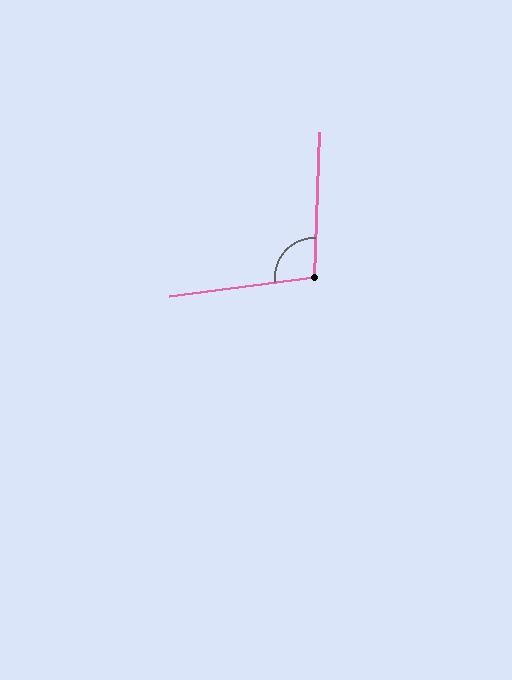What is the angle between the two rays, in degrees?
Approximately 99 degrees.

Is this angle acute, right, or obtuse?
It is obtuse.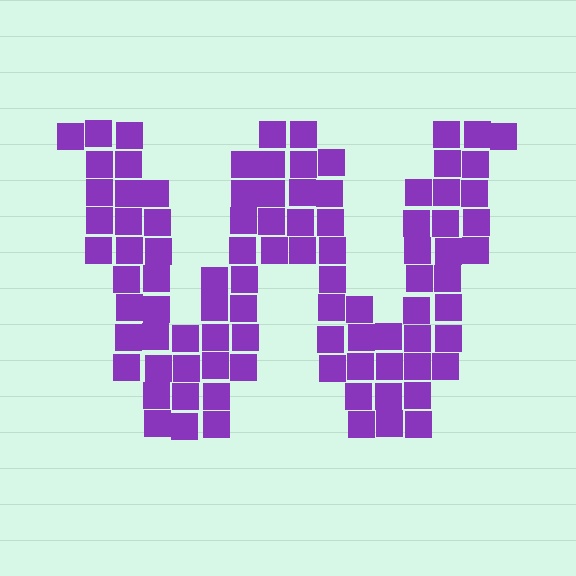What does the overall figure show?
The overall figure shows the letter W.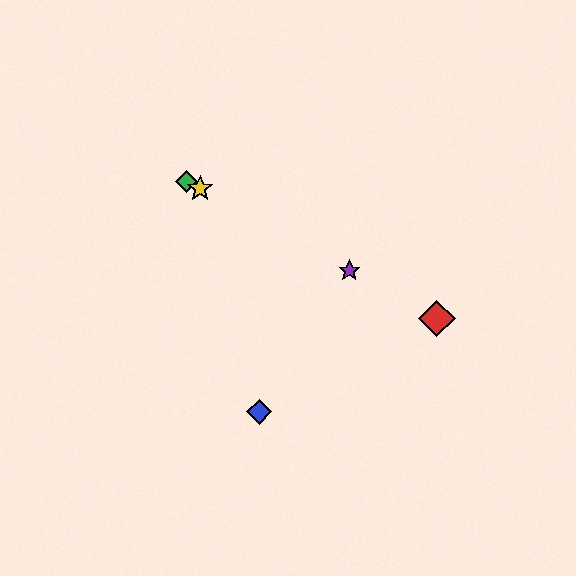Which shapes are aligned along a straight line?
The red diamond, the green diamond, the yellow star, the purple star are aligned along a straight line.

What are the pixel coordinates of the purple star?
The purple star is at (349, 271).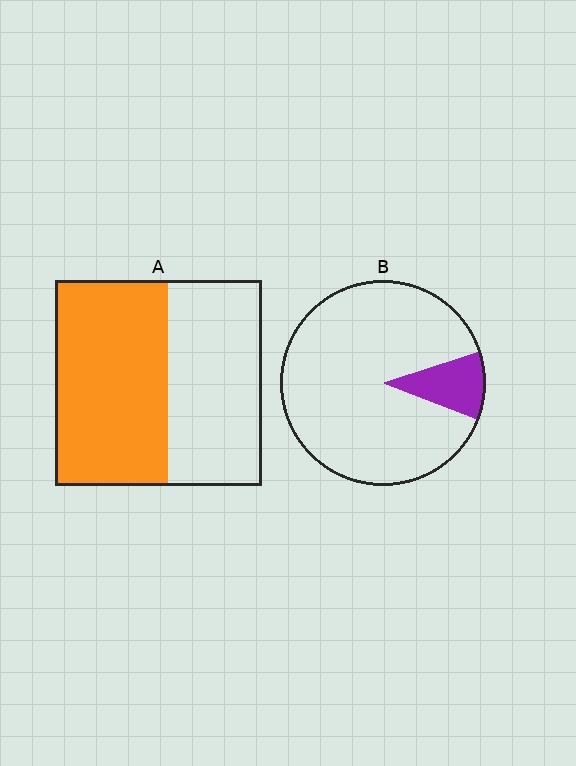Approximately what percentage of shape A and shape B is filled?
A is approximately 55% and B is approximately 10%.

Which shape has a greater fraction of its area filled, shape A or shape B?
Shape A.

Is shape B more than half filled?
No.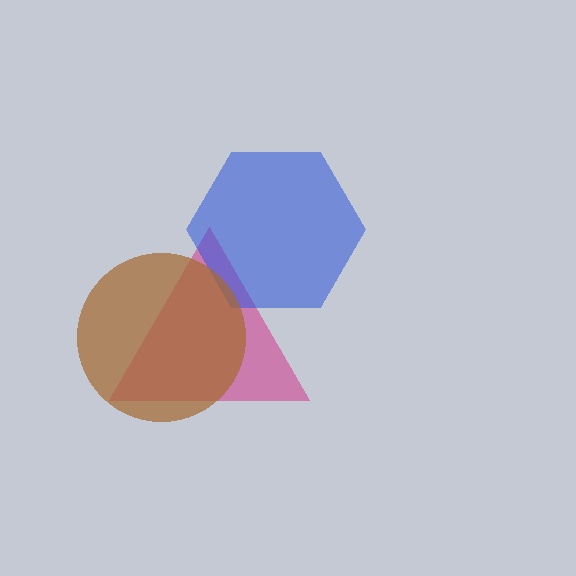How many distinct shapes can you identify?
There are 3 distinct shapes: a magenta triangle, a blue hexagon, a brown circle.